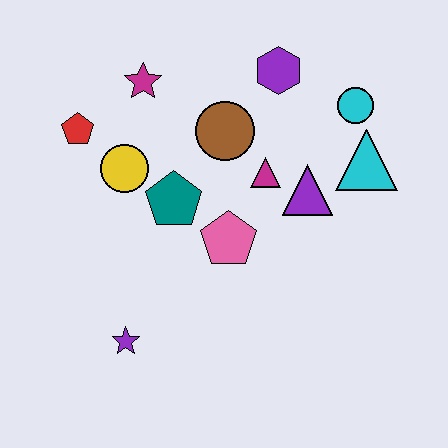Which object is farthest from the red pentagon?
The cyan triangle is farthest from the red pentagon.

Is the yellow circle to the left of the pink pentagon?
Yes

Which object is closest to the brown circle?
The magenta triangle is closest to the brown circle.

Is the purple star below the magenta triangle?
Yes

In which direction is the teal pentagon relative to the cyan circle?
The teal pentagon is to the left of the cyan circle.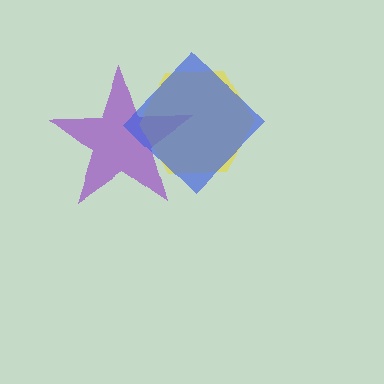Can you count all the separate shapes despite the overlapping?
Yes, there are 3 separate shapes.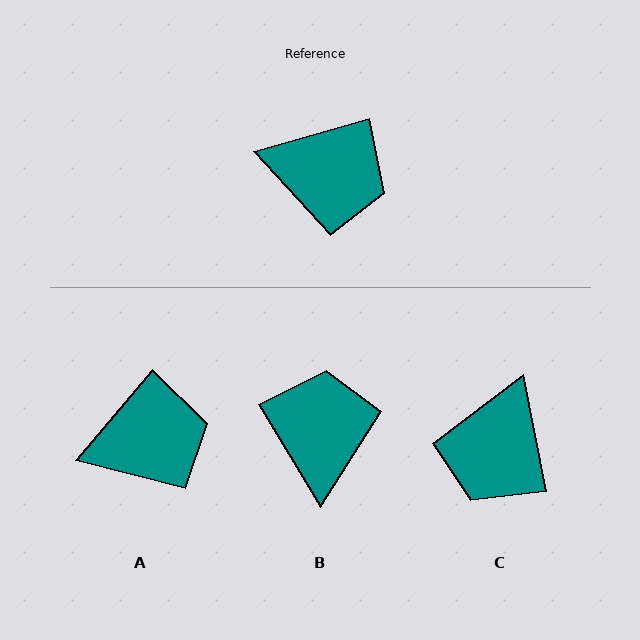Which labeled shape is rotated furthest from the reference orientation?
B, about 105 degrees away.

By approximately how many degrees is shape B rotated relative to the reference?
Approximately 105 degrees counter-clockwise.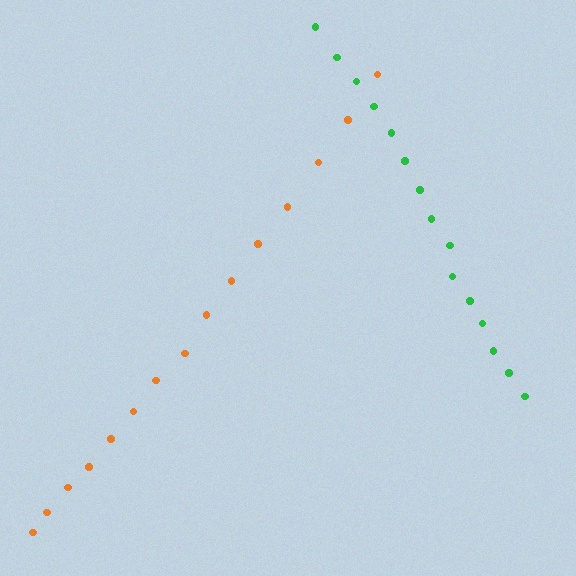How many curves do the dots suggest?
There are 2 distinct paths.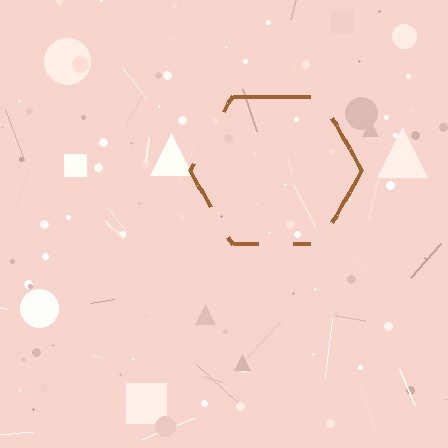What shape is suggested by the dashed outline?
The dashed outline suggests a hexagon.